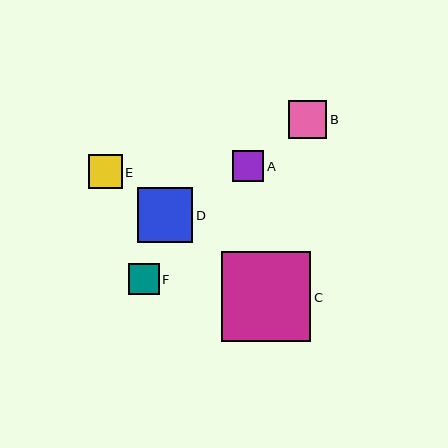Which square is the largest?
Square C is the largest with a size of approximately 90 pixels.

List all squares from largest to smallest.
From largest to smallest: C, D, B, E, A, F.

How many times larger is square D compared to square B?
Square D is approximately 1.4 times the size of square B.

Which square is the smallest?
Square F is the smallest with a size of approximately 31 pixels.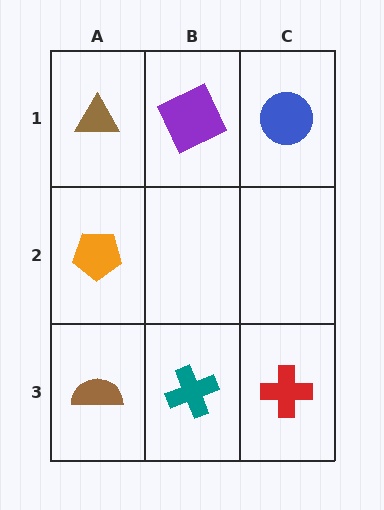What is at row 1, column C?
A blue circle.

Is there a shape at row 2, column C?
No, that cell is empty.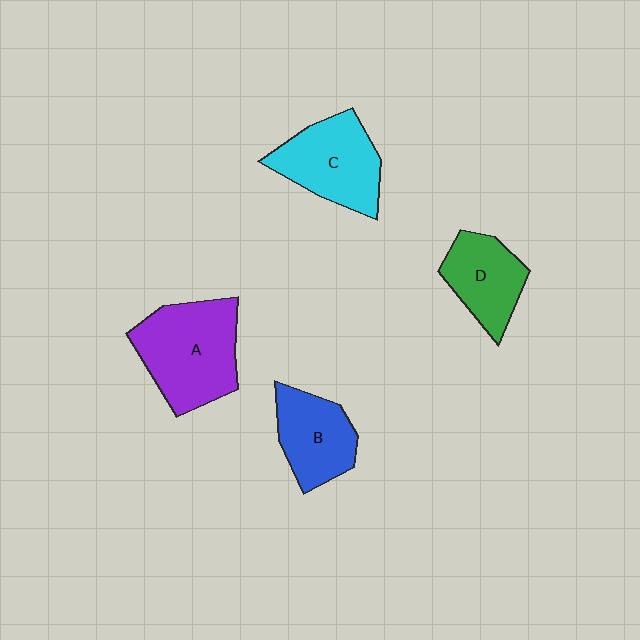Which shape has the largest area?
Shape A (purple).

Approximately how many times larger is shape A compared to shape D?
Approximately 1.6 times.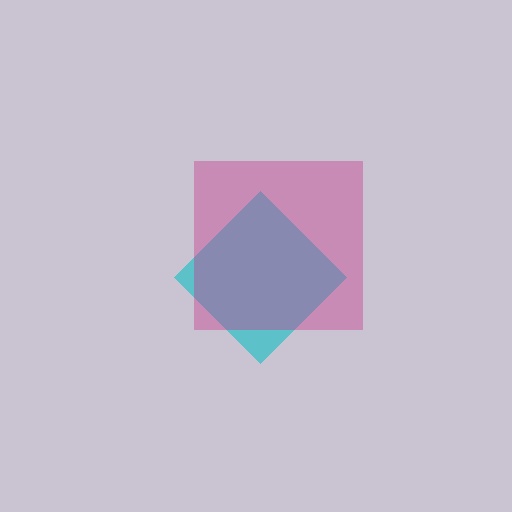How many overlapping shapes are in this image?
There are 2 overlapping shapes in the image.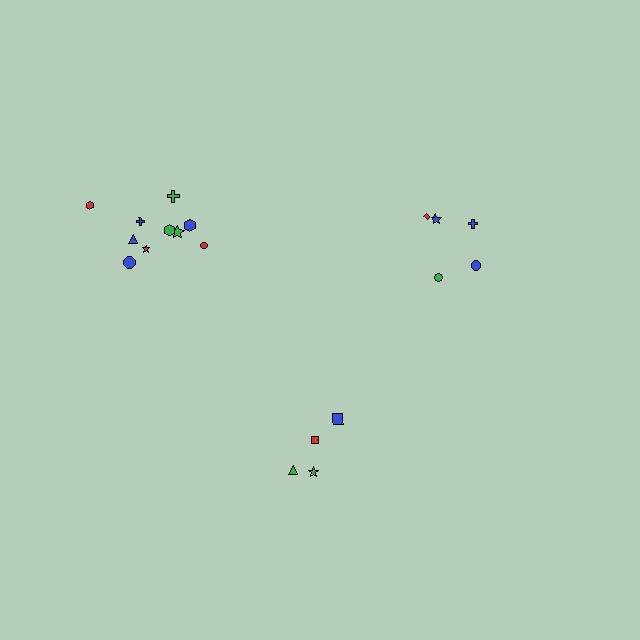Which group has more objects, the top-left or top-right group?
The top-left group.